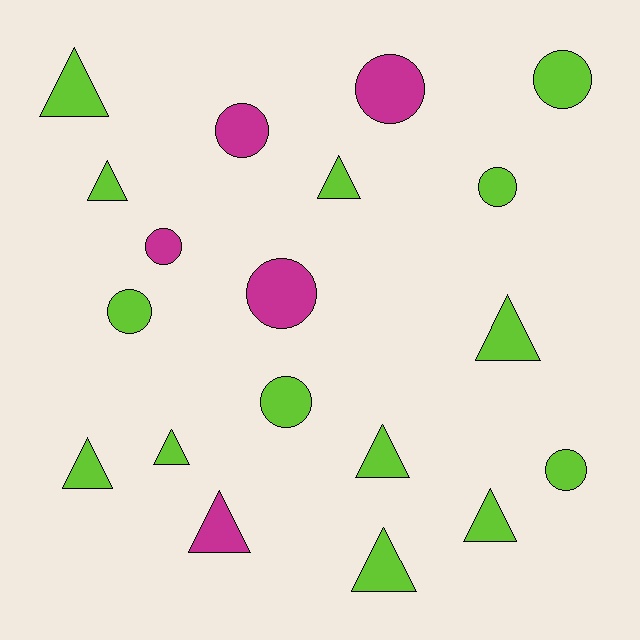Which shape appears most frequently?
Triangle, with 10 objects.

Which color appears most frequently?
Lime, with 14 objects.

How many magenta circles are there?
There are 4 magenta circles.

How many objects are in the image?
There are 19 objects.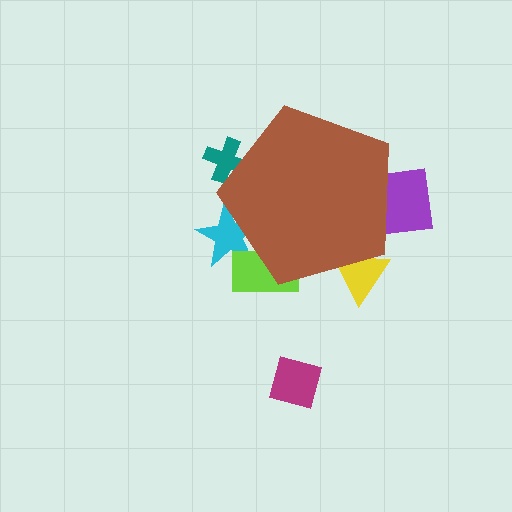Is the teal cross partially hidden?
Yes, the teal cross is partially hidden behind the brown pentagon.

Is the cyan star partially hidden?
Yes, the cyan star is partially hidden behind the brown pentagon.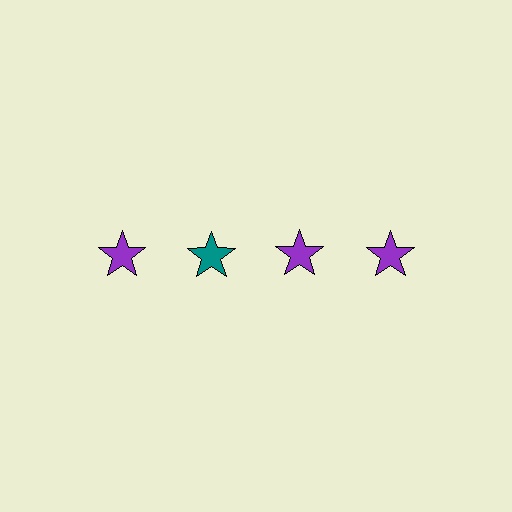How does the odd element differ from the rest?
It has a different color: teal instead of purple.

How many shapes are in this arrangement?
There are 4 shapes arranged in a grid pattern.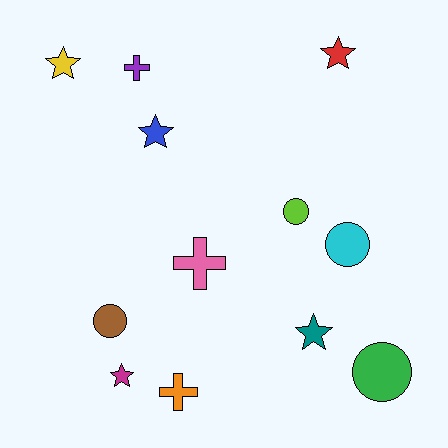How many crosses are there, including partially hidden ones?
There are 3 crosses.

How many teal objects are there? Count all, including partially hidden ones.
There is 1 teal object.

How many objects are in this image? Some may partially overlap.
There are 12 objects.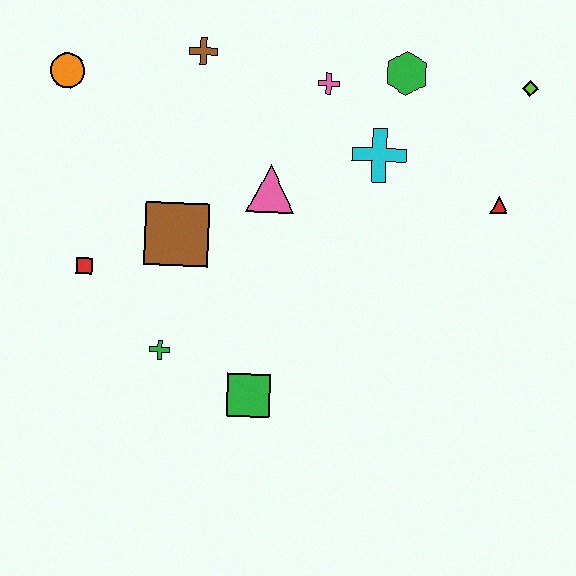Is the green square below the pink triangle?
Yes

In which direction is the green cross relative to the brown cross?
The green cross is below the brown cross.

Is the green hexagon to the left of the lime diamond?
Yes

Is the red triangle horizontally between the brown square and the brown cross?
No